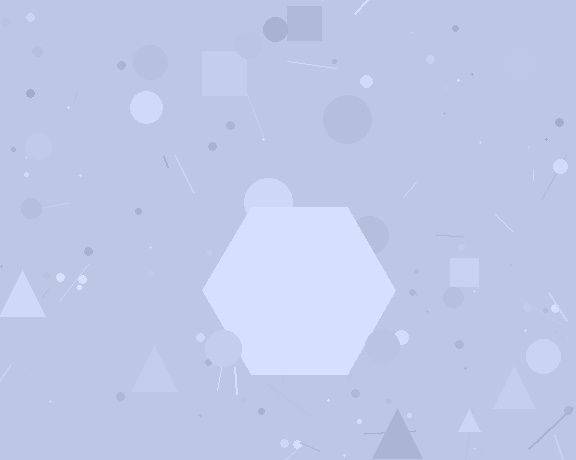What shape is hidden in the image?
A hexagon is hidden in the image.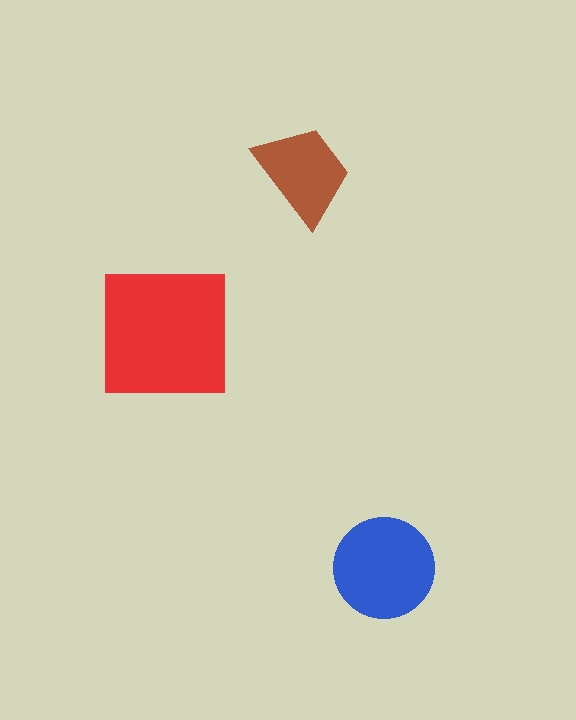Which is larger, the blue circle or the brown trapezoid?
The blue circle.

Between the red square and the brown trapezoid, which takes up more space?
The red square.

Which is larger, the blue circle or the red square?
The red square.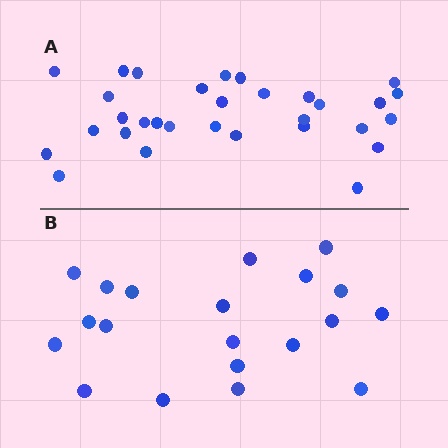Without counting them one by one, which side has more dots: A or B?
Region A (the top region) has more dots.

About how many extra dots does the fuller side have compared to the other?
Region A has roughly 12 or so more dots than region B.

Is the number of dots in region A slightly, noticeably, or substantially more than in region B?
Region A has substantially more. The ratio is roughly 1.6 to 1.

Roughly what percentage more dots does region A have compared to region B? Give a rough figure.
About 55% more.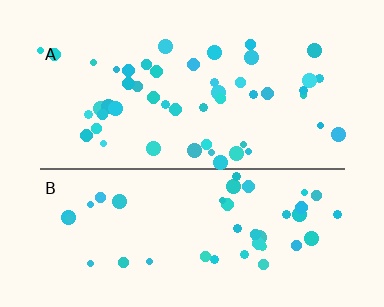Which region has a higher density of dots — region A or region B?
A (the top).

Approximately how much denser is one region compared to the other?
Approximately 1.2× — region A over region B.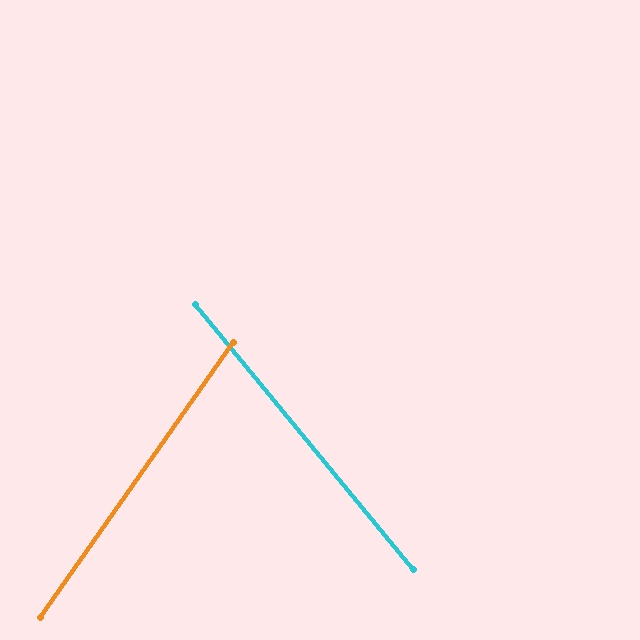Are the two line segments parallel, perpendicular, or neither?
Neither parallel nor perpendicular — they differ by about 75°.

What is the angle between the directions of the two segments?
Approximately 75 degrees.